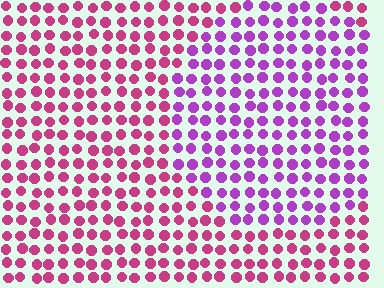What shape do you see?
I see a circle.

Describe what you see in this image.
The image is filled with small magenta elements in a uniform arrangement. A circle-shaped region is visible where the elements are tinted to a slightly different hue, forming a subtle color boundary.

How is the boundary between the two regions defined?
The boundary is defined purely by a slight shift in hue (about 39 degrees). Spacing, size, and orientation are identical on both sides.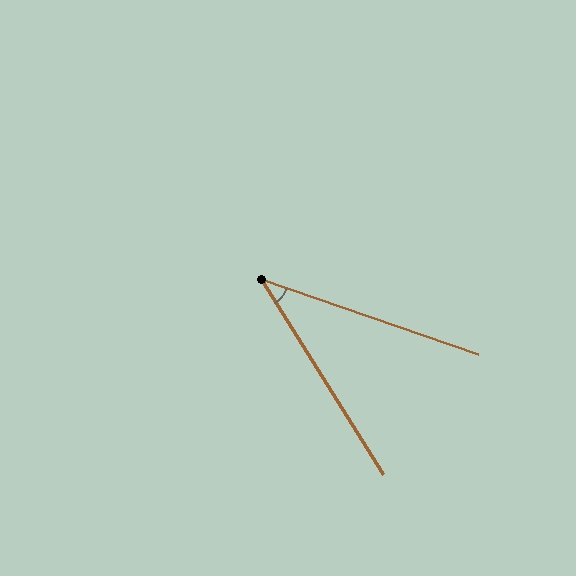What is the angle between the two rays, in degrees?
Approximately 39 degrees.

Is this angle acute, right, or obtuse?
It is acute.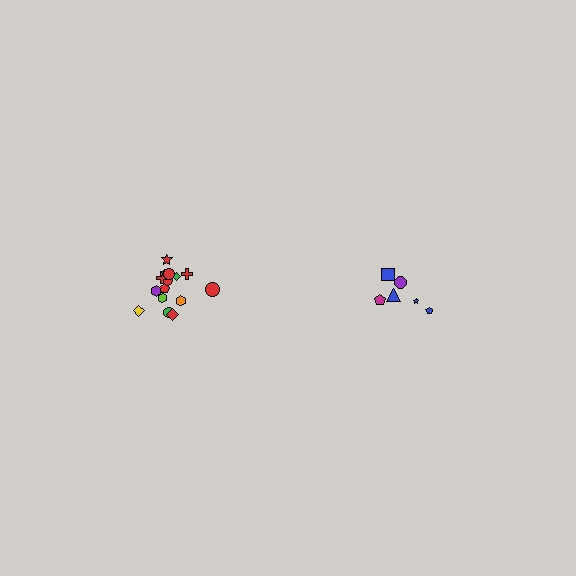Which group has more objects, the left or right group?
The left group.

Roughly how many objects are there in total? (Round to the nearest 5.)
Roughly 20 objects in total.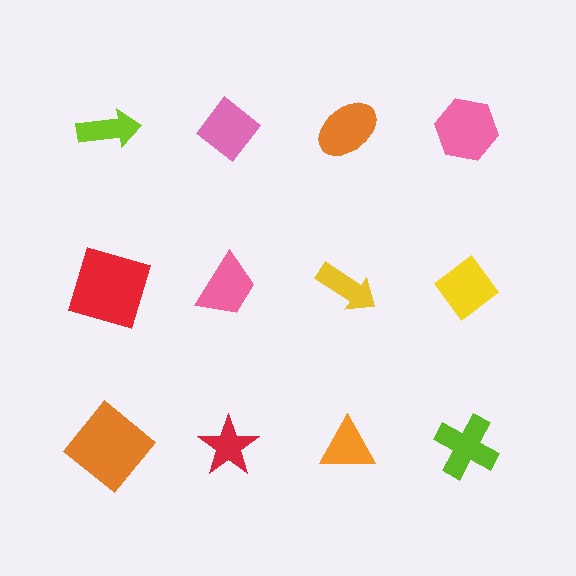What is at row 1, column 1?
A lime arrow.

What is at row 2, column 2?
A pink trapezoid.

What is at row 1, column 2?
A pink diamond.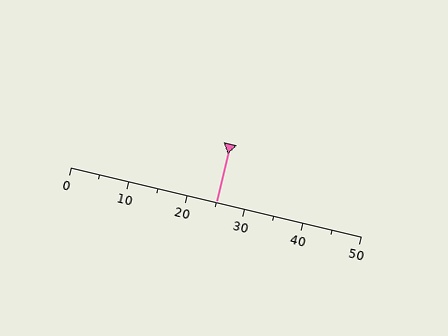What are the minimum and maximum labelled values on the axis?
The axis runs from 0 to 50.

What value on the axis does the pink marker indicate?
The marker indicates approximately 25.